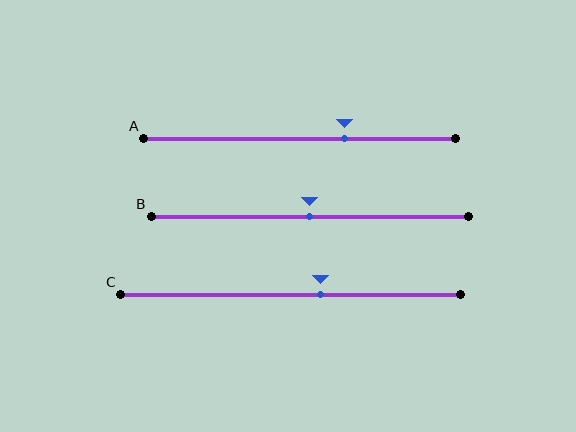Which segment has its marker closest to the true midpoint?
Segment B has its marker closest to the true midpoint.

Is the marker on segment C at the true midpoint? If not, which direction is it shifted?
No, the marker on segment C is shifted to the right by about 9% of the segment length.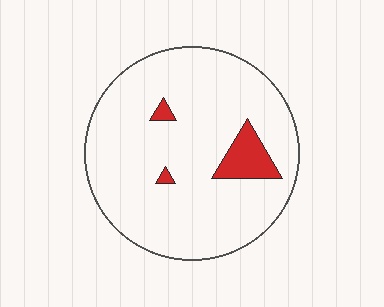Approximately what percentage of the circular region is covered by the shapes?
Approximately 10%.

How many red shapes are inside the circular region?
3.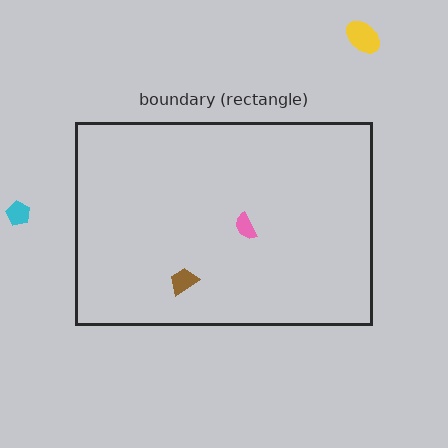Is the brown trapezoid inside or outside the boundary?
Inside.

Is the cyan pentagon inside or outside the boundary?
Outside.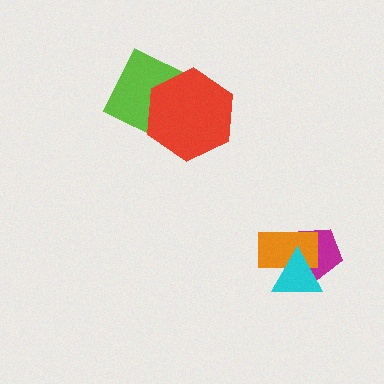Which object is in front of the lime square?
The red hexagon is in front of the lime square.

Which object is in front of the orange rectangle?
The cyan triangle is in front of the orange rectangle.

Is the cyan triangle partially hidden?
No, no other shape covers it.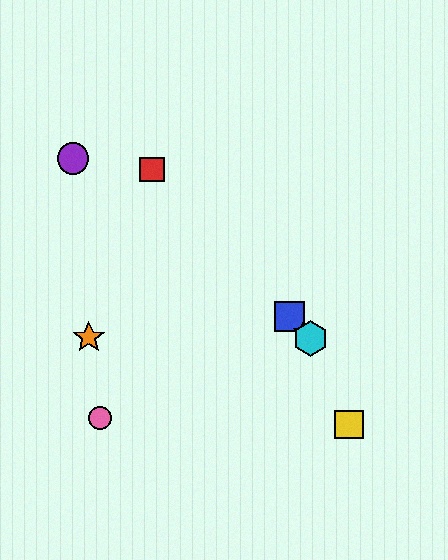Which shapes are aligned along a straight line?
The red square, the blue square, the green star, the cyan hexagon are aligned along a straight line.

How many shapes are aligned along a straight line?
4 shapes (the red square, the blue square, the green star, the cyan hexagon) are aligned along a straight line.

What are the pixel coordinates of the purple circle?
The purple circle is at (73, 158).